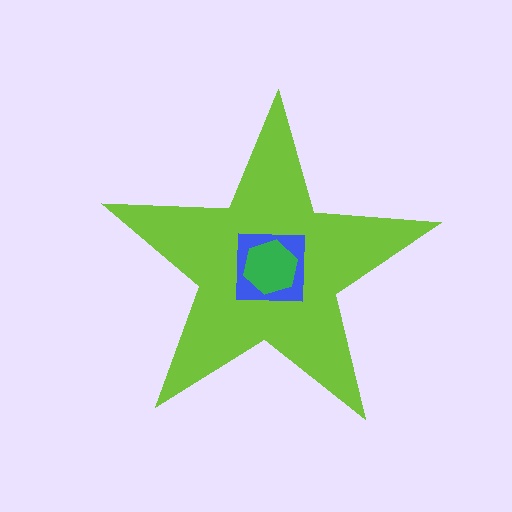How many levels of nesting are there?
3.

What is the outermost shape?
The lime star.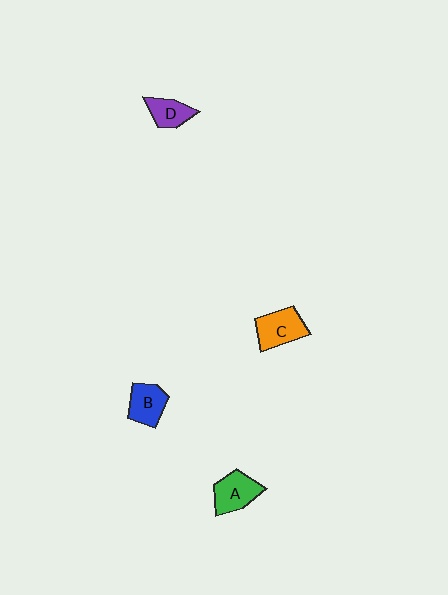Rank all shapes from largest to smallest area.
From largest to smallest: C (orange), A (green), B (blue), D (purple).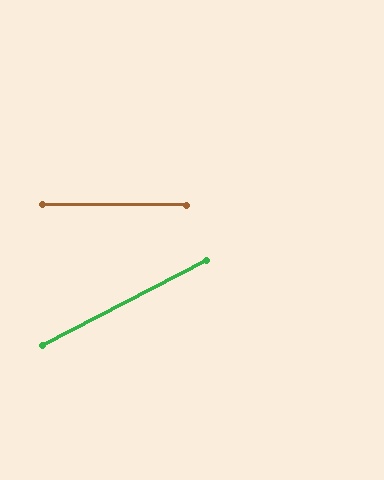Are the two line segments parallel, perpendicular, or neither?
Neither parallel nor perpendicular — they differ by about 28°.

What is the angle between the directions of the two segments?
Approximately 28 degrees.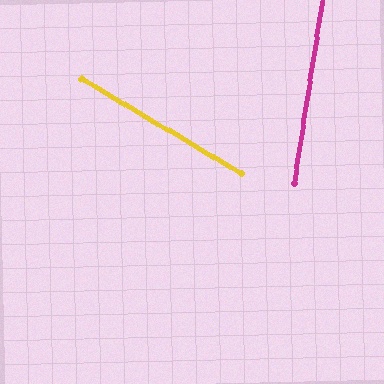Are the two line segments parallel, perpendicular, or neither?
Neither parallel nor perpendicular — they differ by about 68°.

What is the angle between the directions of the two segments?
Approximately 68 degrees.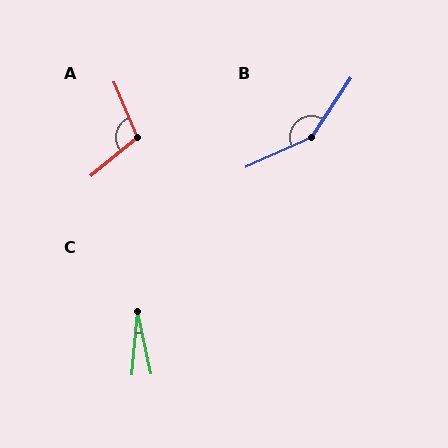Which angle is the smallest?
C, at approximately 16 degrees.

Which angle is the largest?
B, at approximately 148 degrees.